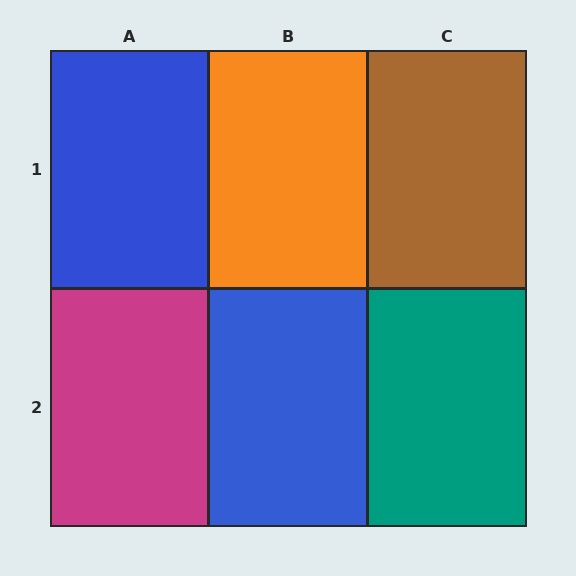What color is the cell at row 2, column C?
Teal.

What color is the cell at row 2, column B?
Blue.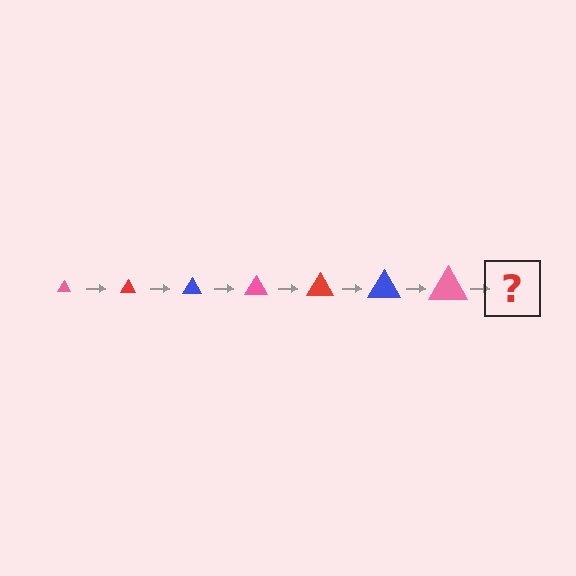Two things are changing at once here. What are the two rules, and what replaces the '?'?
The two rules are that the triangle grows larger each step and the color cycles through pink, red, and blue. The '?' should be a red triangle, larger than the previous one.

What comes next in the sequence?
The next element should be a red triangle, larger than the previous one.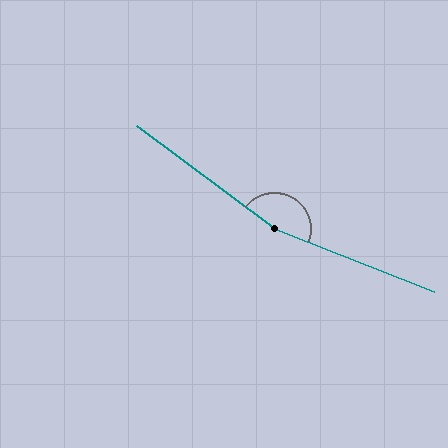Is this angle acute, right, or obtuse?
It is obtuse.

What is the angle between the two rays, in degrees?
Approximately 165 degrees.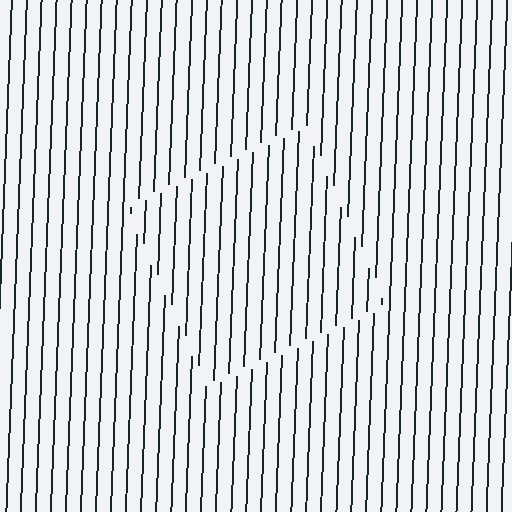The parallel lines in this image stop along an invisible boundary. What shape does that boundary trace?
An illusory square. The interior of the shape contains the same grating, shifted by half a period — the contour is defined by the phase discontinuity where line-ends from the inner and outer gratings abut.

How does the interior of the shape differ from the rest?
The interior of the shape contains the same grating, shifted by half a period — the contour is defined by the phase discontinuity where line-ends from the inner and outer gratings abut.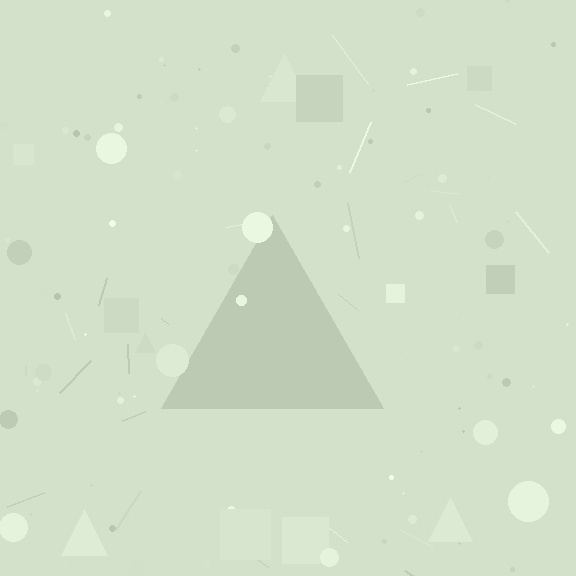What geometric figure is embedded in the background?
A triangle is embedded in the background.